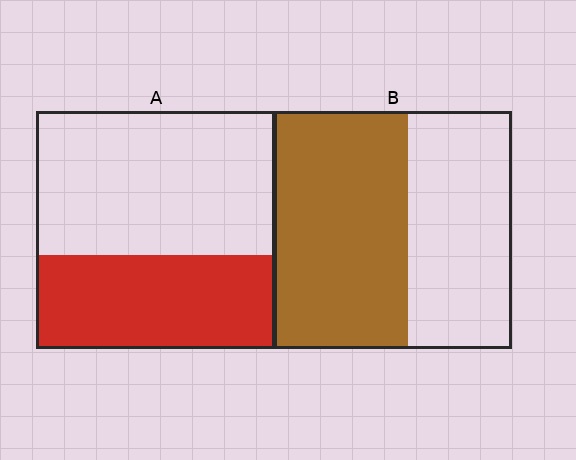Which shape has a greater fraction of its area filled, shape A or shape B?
Shape B.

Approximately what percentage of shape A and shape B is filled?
A is approximately 40% and B is approximately 55%.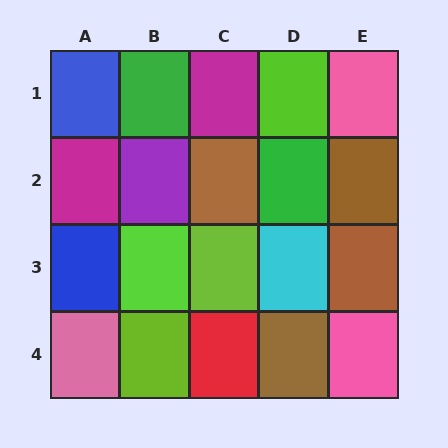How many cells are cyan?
1 cell is cyan.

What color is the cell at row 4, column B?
Lime.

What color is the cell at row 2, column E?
Brown.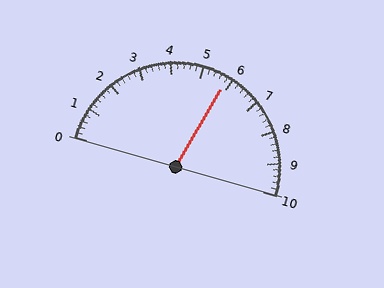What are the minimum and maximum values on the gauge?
The gauge ranges from 0 to 10.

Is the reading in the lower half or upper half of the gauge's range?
The reading is in the upper half of the range (0 to 10).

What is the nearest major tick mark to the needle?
The nearest major tick mark is 6.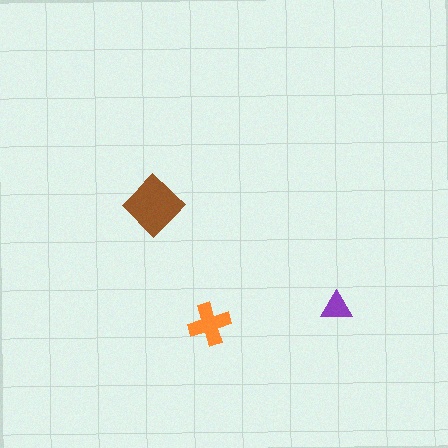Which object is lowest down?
The orange cross is bottommost.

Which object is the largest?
The brown diamond.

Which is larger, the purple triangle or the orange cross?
The orange cross.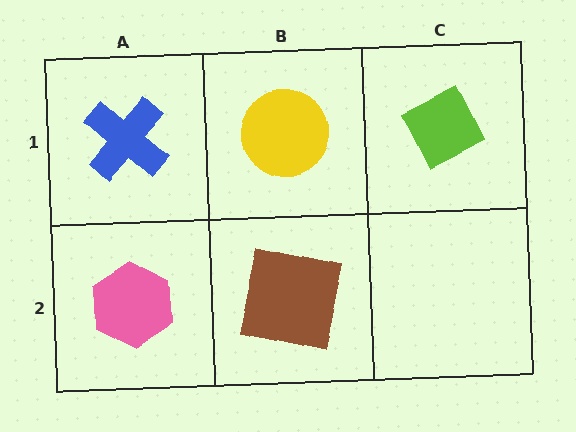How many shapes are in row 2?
2 shapes.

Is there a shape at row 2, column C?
No, that cell is empty.